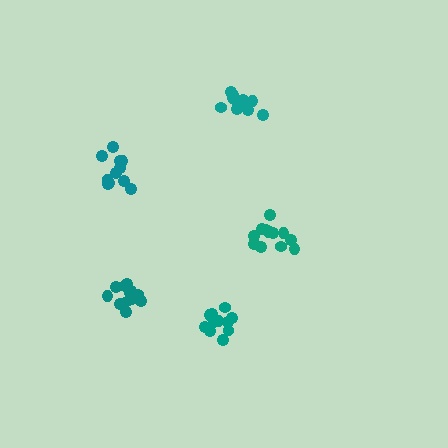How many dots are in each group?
Group 1: 11 dots, Group 2: 13 dots, Group 3: 14 dots, Group 4: 11 dots, Group 5: 13 dots (62 total).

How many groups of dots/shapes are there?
There are 5 groups.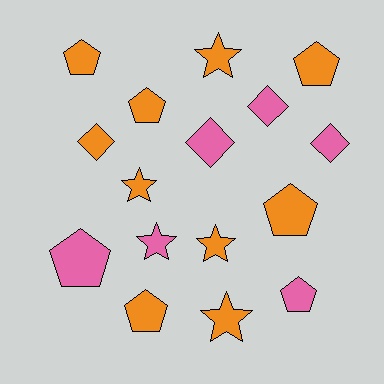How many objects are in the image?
There are 16 objects.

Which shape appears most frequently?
Pentagon, with 7 objects.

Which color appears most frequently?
Orange, with 10 objects.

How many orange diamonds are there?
There is 1 orange diamond.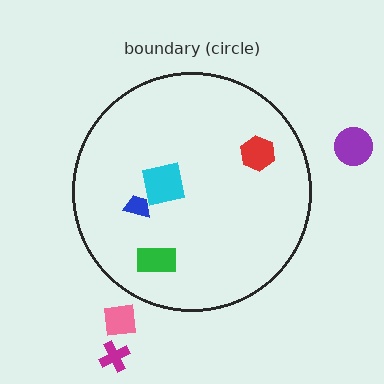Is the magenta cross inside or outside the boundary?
Outside.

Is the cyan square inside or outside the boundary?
Inside.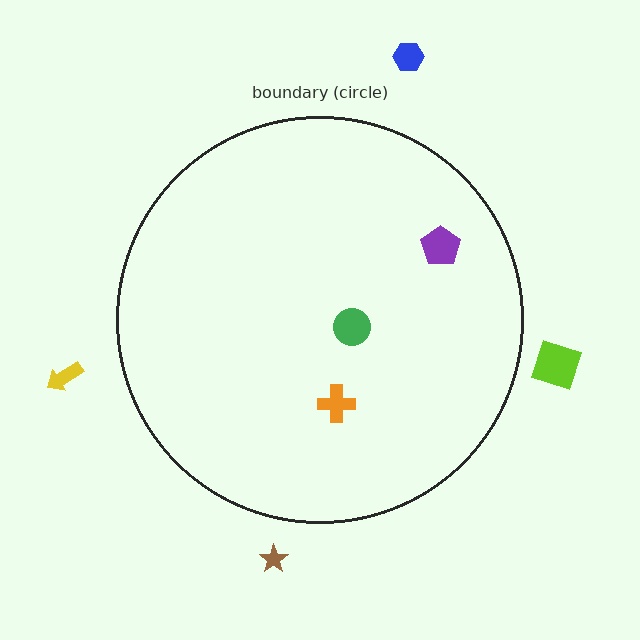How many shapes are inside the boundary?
3 inside, 4 outside.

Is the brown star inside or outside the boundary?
Outside.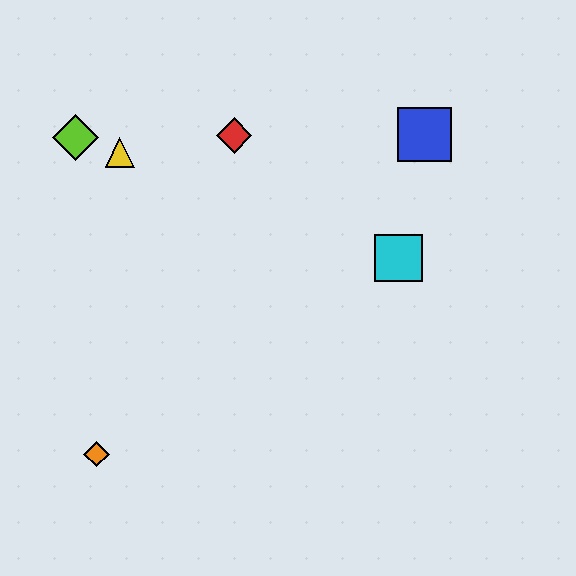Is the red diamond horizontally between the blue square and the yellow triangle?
Yes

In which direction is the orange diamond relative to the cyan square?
The orange diamond is to the left of the cyan square.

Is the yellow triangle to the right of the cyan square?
No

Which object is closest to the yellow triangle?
The lime diamond is closest to the yellow triangle.